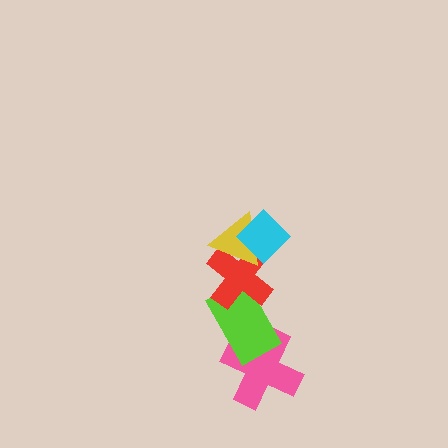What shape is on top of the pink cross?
The lime rectangle is on top of the pink cross.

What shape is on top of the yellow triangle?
The cyan diamond is on top of the yellow triangle.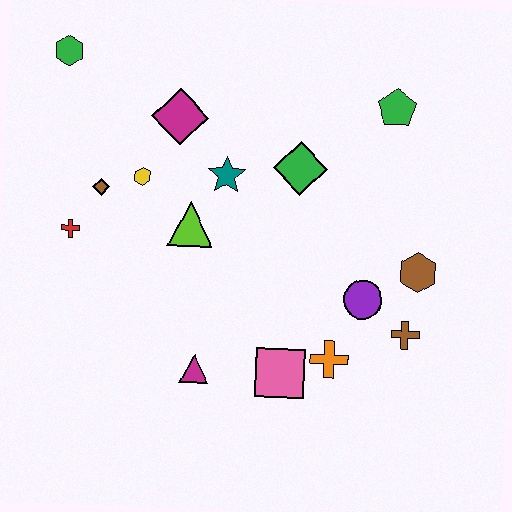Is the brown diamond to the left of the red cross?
No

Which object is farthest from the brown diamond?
The brown cross is farthest from the brown diamond.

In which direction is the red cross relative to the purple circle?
The red cross is to the left of the purple circle.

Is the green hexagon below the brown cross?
No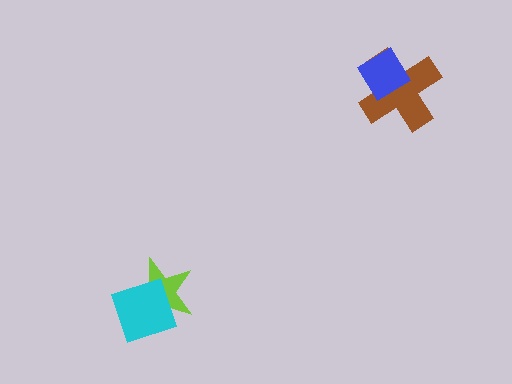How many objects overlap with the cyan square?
1 object overlaps with the cyan square.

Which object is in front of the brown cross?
The blue diamond is in front of the brown cross.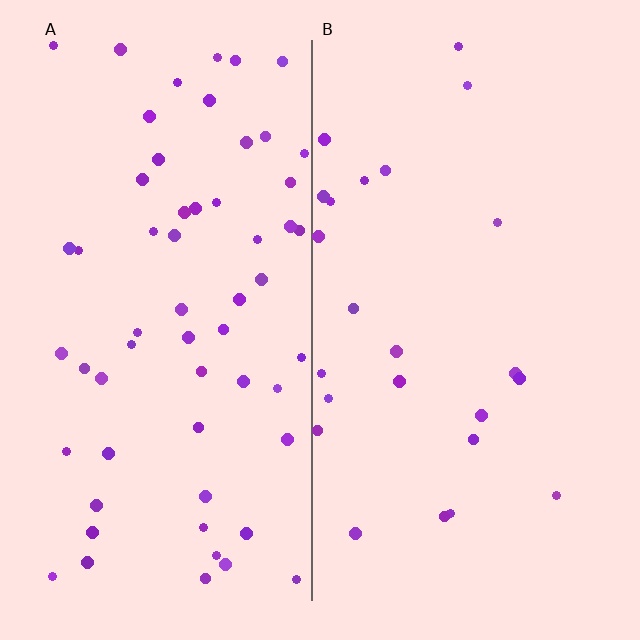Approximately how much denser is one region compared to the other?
Approximately 2.4× — region A over region B.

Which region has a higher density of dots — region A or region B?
A (the left).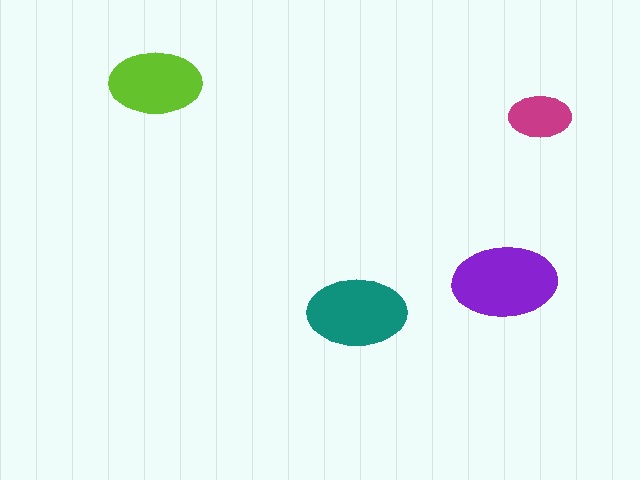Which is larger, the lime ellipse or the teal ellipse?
The teal one.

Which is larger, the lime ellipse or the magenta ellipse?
The lime one.